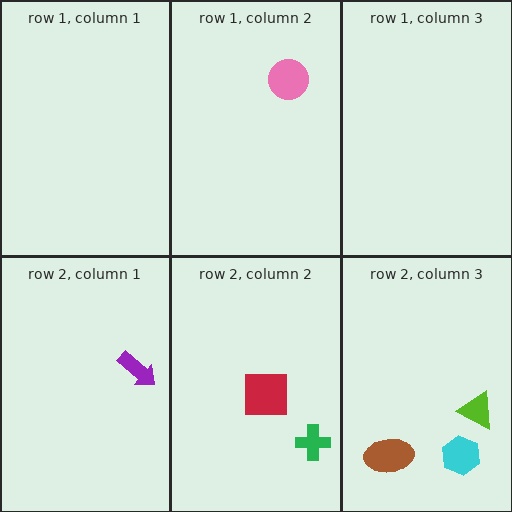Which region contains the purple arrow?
The row 2, column 1 region.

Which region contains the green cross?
The row 2, column 2 region.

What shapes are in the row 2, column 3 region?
The brown ellipse, the cyan hexagon, the lime triangle.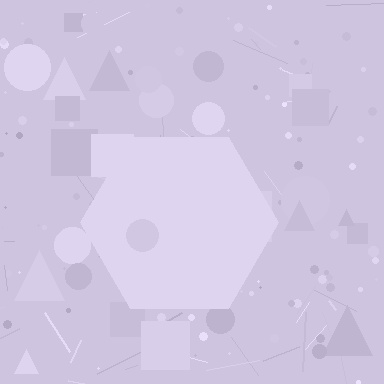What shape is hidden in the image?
A hexagon is hidden in the image.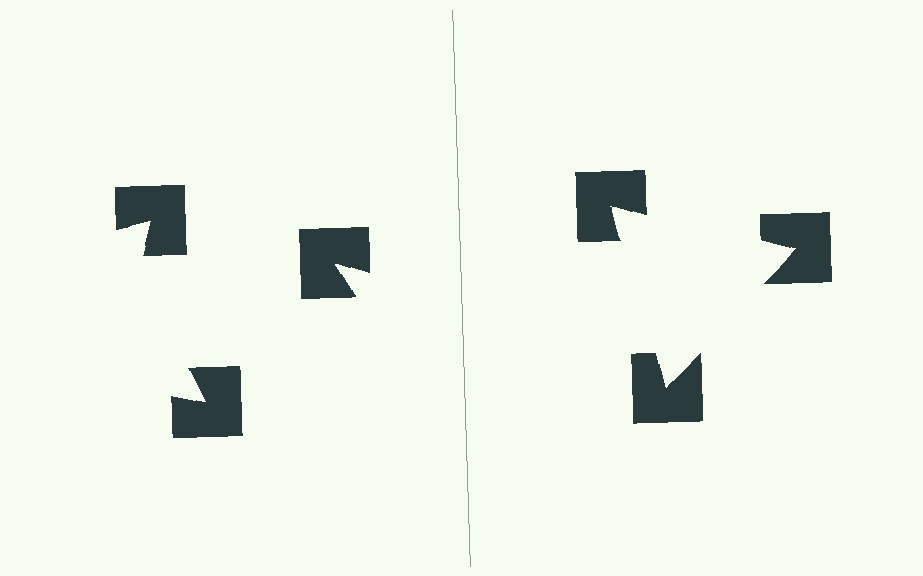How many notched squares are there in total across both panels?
6 — 3 on each side.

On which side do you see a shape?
An illusory triangle appears on the right side. On the left side the wedge cuts are rotated, so no coherent shape forms.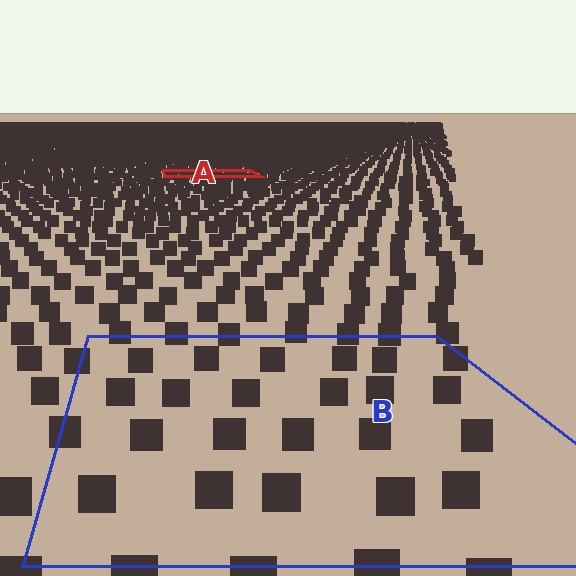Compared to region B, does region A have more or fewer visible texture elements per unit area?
Region A has more texture elements per unit area — they are packed more densely because it is farther away.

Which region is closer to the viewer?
Region B is closer. The texture elements there are larger and more spread out.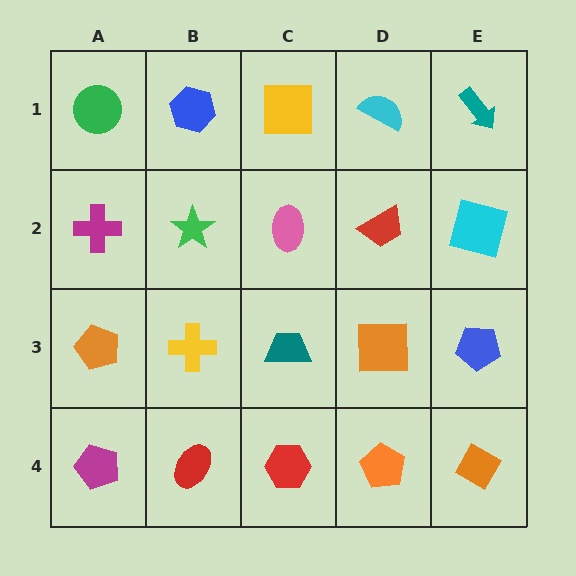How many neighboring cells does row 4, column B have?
3.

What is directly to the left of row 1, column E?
A cyan semicircle.